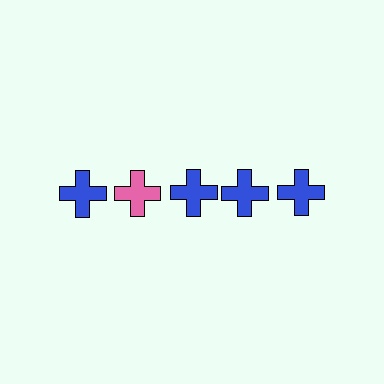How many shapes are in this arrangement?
There are 5 shapes arranged in a grid pattern.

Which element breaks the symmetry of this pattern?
The pink cross in the top row, second from left column breaks the symmetry. All other shapes are blue crosses.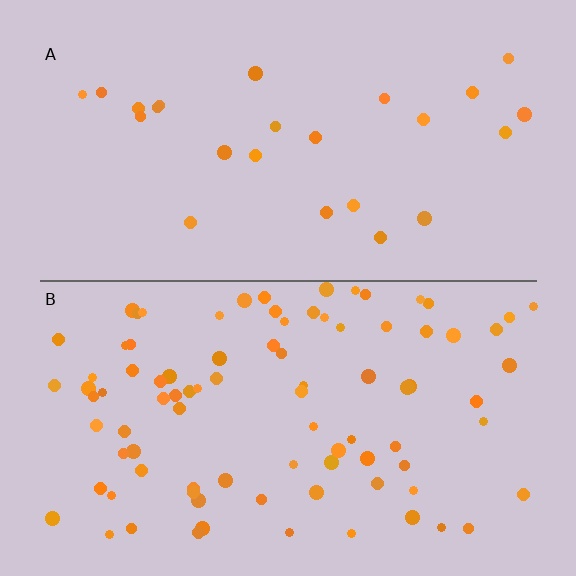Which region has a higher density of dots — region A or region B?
B (the bottom).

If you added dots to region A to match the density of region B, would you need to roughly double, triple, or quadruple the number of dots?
Approximately quadruple.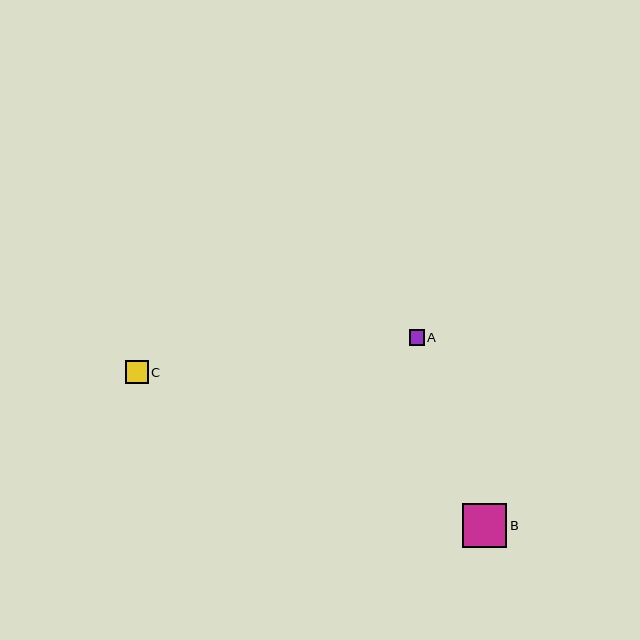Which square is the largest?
Square B is the largest with a size of approximately 44 pixels.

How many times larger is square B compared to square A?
Square B is approximately 2.9 times the size of square A.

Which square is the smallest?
Square A is the smallest with a size of approximately 15 pixels.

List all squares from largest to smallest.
From largest to smallest: B, C, A.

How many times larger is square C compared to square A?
Square C is approximately 1.5 times the size of square A.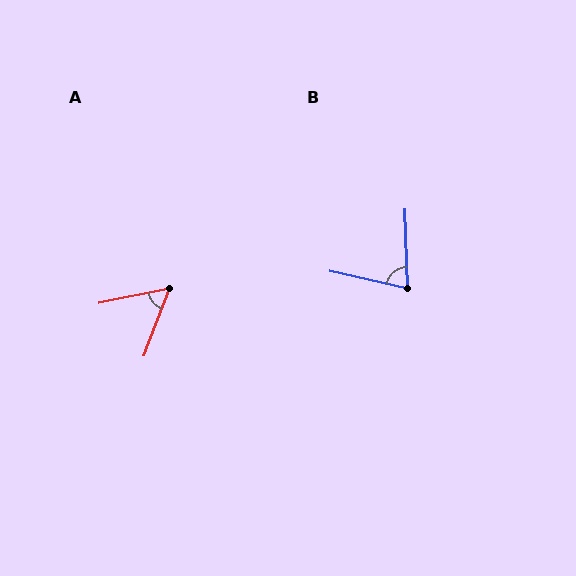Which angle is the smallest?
A, at approximately 58 degrees.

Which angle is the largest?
B, at approximately 76 degrees.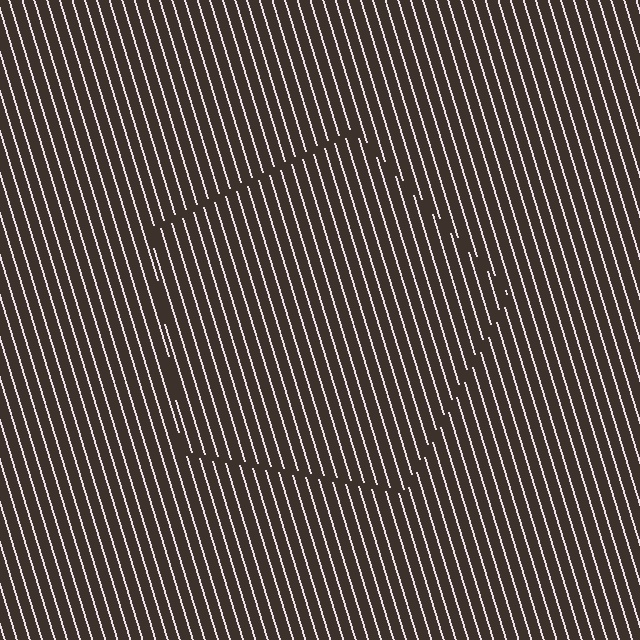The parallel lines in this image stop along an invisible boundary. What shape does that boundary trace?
An illusory pentagon. The interior of the shape contains the same grating, shifted by half a period — the contour is defined by the phase discontinuity where line-ends from the inner and outer gratings abut.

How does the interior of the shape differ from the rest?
The interior of the shape contains the same grating, shifted by half a period — the contour is defined by the phase discontinuity where line-ends from the inner and outer gratings abut.